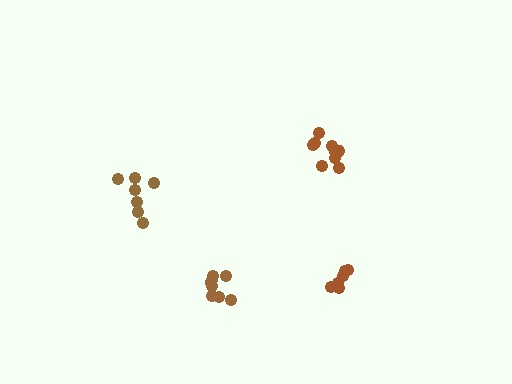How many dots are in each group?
Group 1: 7 dots, Group 2: 6 dots, Group 3: 10 dots, Group 4: 8 dots (31 total).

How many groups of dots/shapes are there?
There are 4 groups.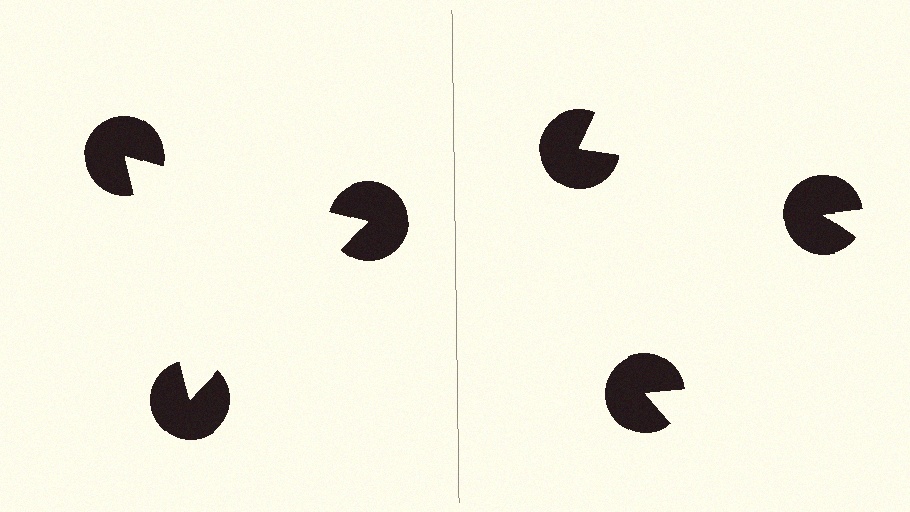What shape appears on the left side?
An illusory triangle.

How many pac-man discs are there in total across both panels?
6 — 3 on each side.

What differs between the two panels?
The pac-man discs are positioned identically on both sides; only the wedge orientations differ. On the left they align to a triangle; on the right they are misaligned.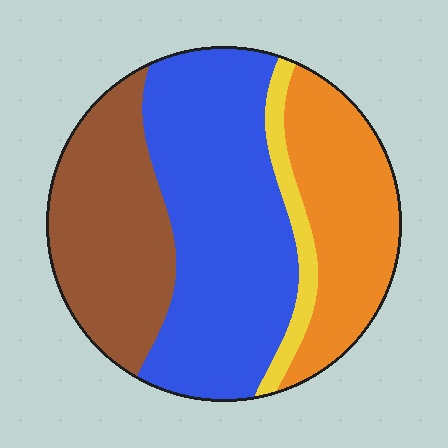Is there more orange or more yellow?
Orange.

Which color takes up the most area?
Blue, at roughly 45%.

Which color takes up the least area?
Yellow, at roughly 5%.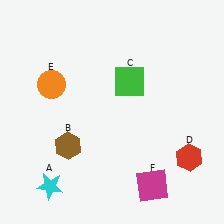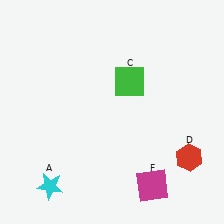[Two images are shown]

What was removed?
The brown hexagon (B), the orange circle (E) were removed in Image 2.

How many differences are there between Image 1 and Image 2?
There are 2 differences between the two images.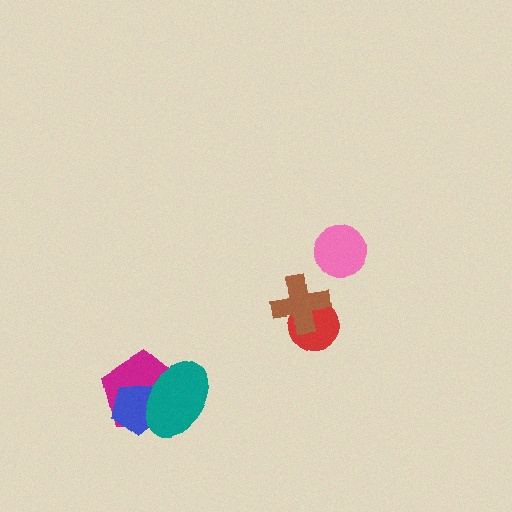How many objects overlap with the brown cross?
1 object overlaps with the brown cross.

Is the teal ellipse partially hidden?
No, no other shape covers it.